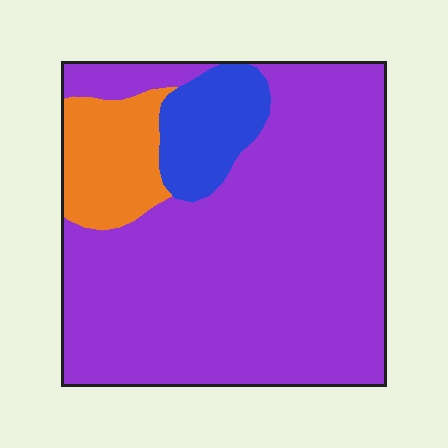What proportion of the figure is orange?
Orange covers 12% of the figure.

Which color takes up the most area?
Purple, at roughly 80%.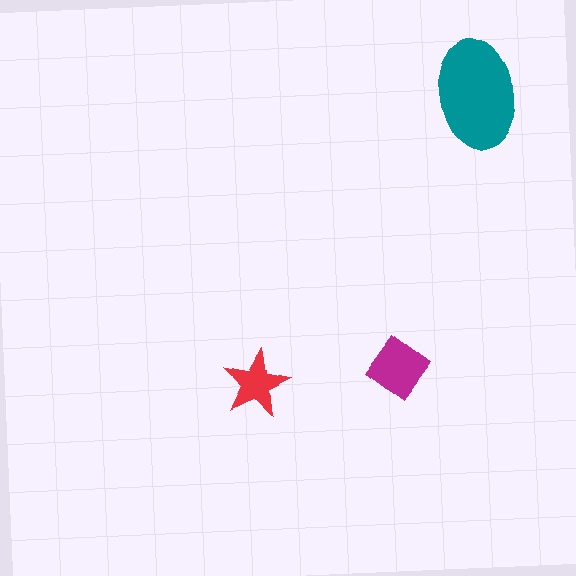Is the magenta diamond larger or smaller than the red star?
Larger.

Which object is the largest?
The teal ellipse.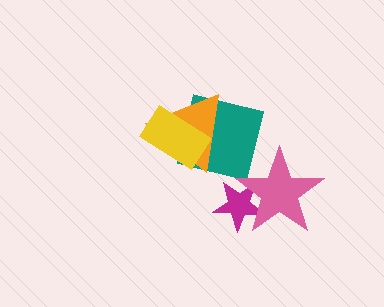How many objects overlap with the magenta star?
1 object overlaps with the magenta star.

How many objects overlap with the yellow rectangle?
2 objects overlap with the yellow rectangle.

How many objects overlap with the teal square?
2 objects overlap with the teal square.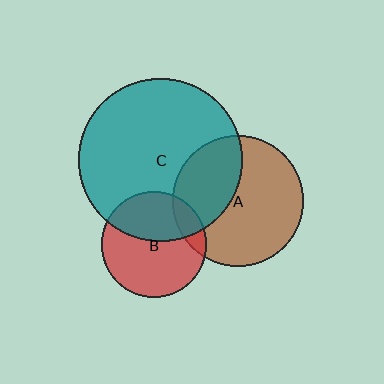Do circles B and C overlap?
Yes.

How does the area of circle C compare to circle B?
Approximately 2.4 times.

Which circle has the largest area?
Circle C (teal).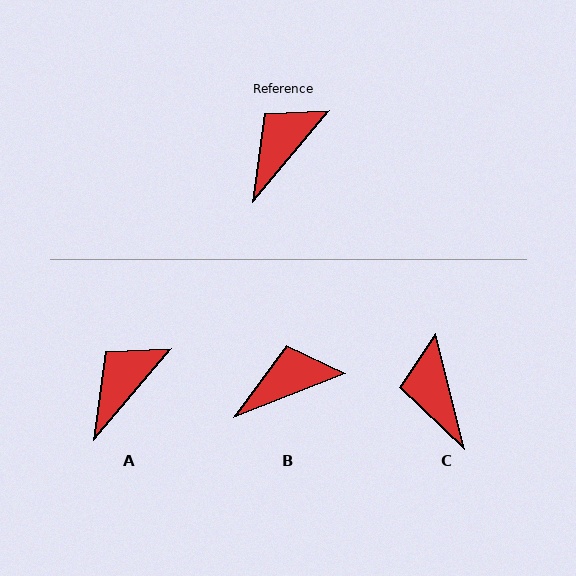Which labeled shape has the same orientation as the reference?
A.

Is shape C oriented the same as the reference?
No, it is off by about 54 degrees.